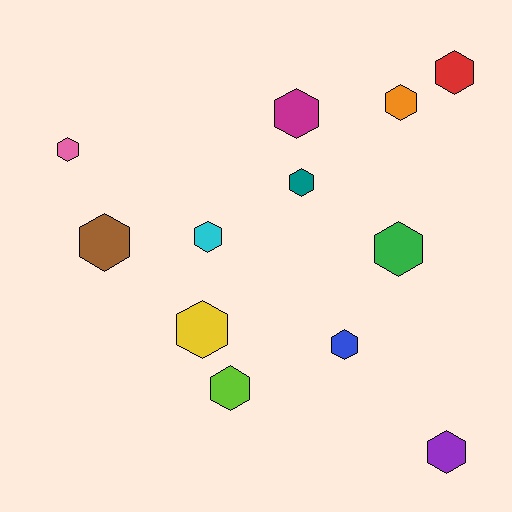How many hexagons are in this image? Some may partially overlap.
There are 12 hexagons.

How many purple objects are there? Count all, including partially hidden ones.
There is 1 purple object.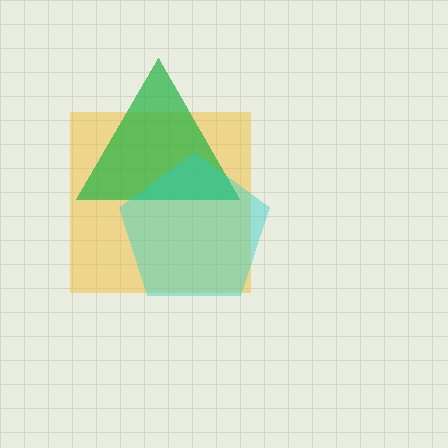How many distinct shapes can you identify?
There are 3 distinct shapes: a yellow square, a green triangle, a cyan pentagon.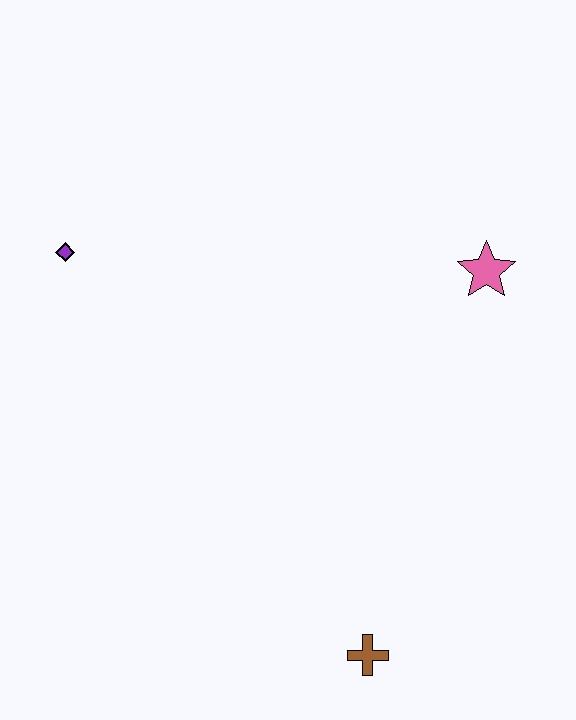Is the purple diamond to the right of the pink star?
No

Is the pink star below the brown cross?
No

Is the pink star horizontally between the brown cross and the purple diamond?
No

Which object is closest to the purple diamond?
The pink star is closest to the purple diamond.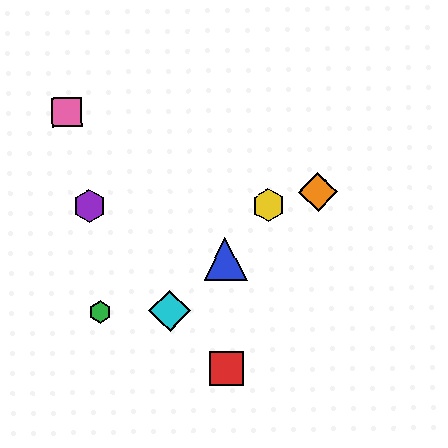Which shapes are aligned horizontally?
The green hexagon, the cyan diamond are aligned horizontally.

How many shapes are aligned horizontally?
2 shapes (the green hexagon, the cyan diamond) are aligned horizontally.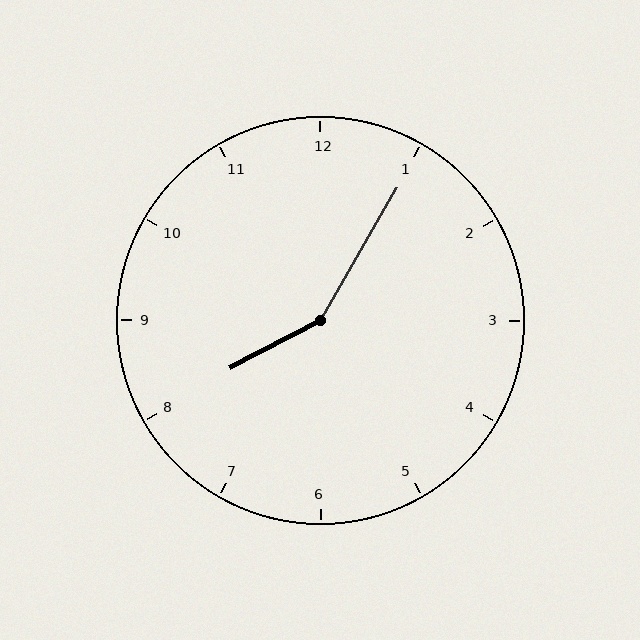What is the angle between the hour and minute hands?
Approximately 148 degrees.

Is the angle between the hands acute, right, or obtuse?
It is obtuse.